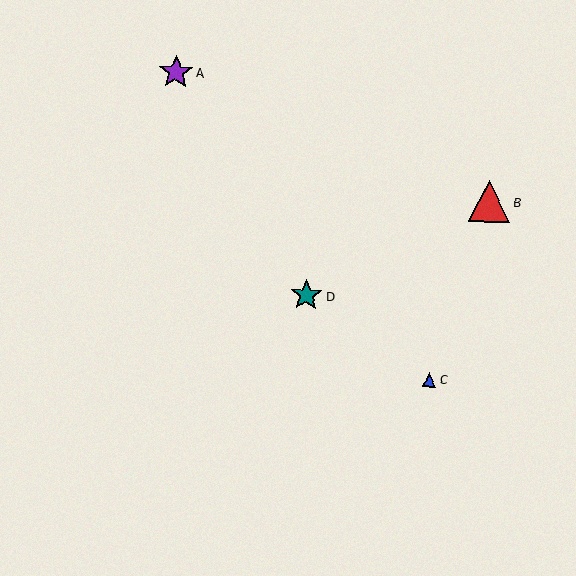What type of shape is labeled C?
Shape C is a blue triangle.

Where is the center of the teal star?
The center of the teal star is at (306, 295).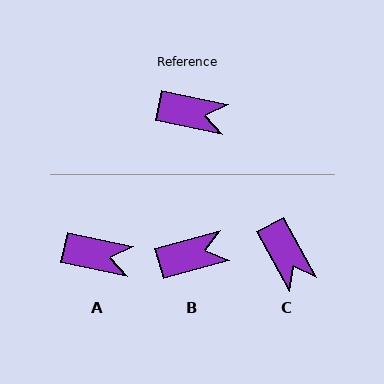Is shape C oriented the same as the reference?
No, it is off by about 50 degrees.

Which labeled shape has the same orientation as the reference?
A.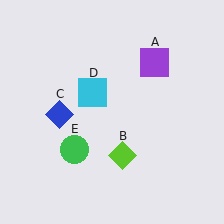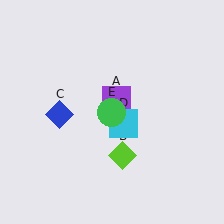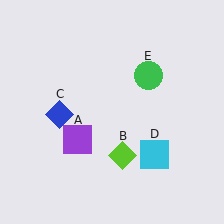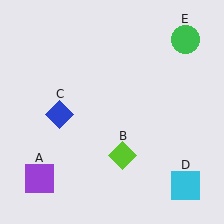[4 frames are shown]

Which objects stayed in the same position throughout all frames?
Lime diamond (object B) and blue diamond (object C) remained stationary.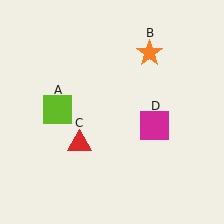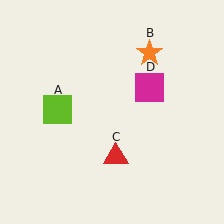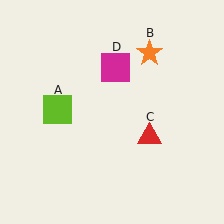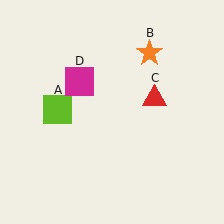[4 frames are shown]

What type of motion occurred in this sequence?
The red triangle (object C), magenta square (object D) rotated counterclockwise around the center of the scene.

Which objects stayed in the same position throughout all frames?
Lime square (object A) and orange star (object B) remained stationary.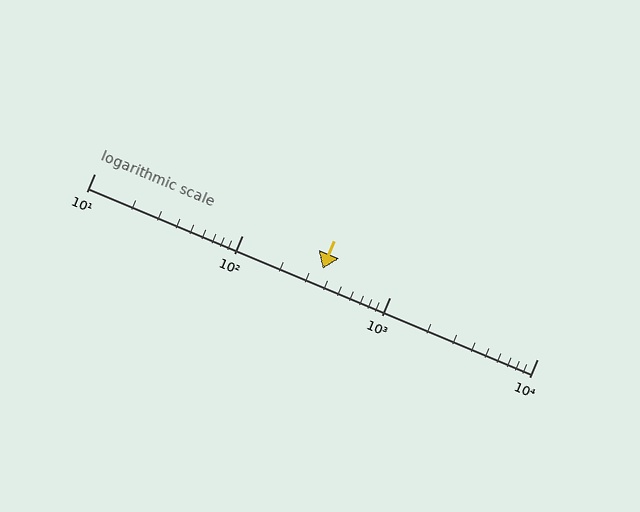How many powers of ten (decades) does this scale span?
The scale spans 3 decades, from 10 to 10000.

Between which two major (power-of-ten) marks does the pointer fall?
The pointer is between 100 and 1000.